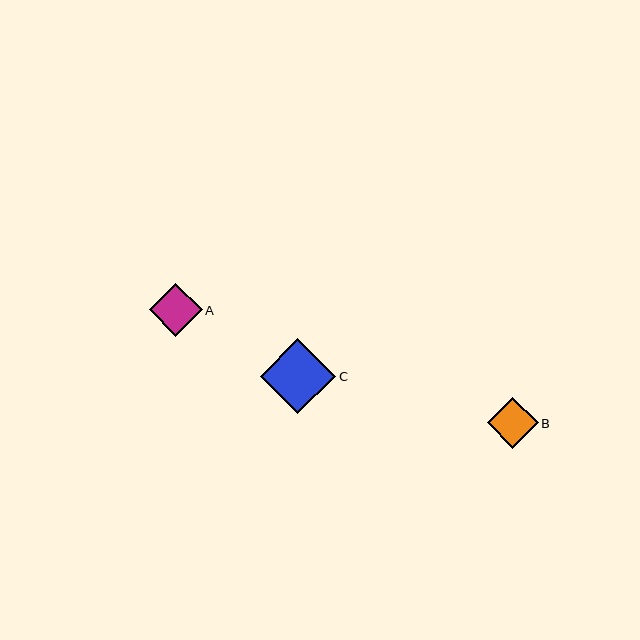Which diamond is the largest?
Diamond C is the largest with a size of approximately 75 pixels.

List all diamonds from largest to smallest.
From largest to smallest: C, A, B.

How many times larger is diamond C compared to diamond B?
Diamond C is approximately 1.5 times the size of diamond B.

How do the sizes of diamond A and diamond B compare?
Diamond A and diamond B are approximately the same size.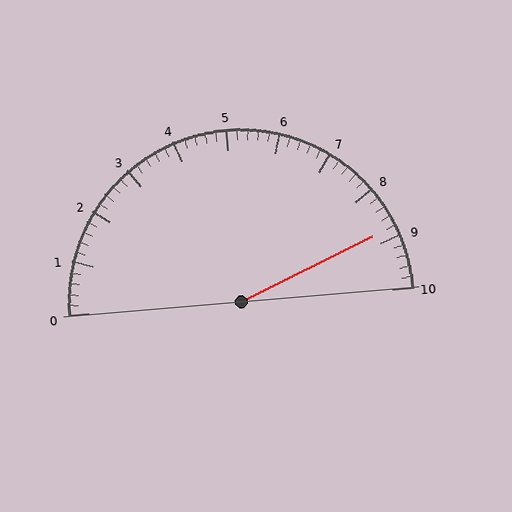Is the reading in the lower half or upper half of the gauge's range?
The reading is in the upper half of the range (0 to 10).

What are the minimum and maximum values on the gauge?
The gauge ranges from 0 to 10.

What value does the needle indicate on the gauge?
The needle indicates approximately 8.8.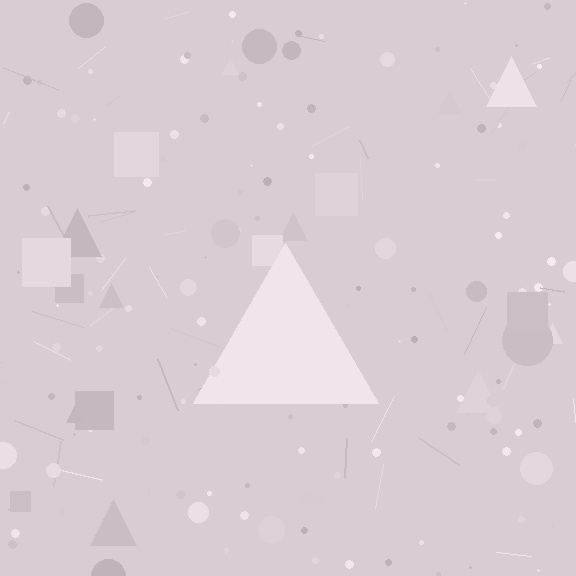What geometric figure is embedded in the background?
A triangle is embedded in the background.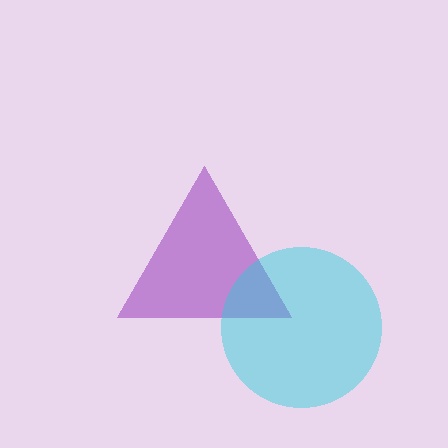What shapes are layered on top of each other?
The layered shapes are: a purple triangle, a cyan circle.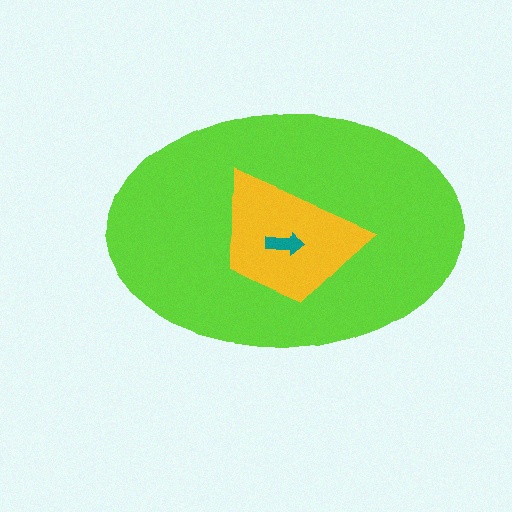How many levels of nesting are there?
3.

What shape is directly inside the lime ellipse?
The yellow trapezoid.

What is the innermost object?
The teal arrow.